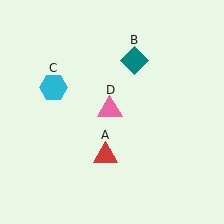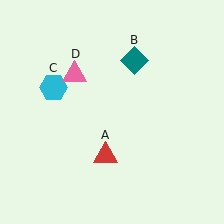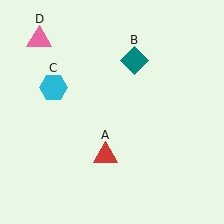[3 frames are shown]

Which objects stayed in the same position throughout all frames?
Red triangle (object A) and teal diamond (object B) and cyan hexagon (object C) remained stationary.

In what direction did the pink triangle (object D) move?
The pink triangle (object D) moved up and to the left.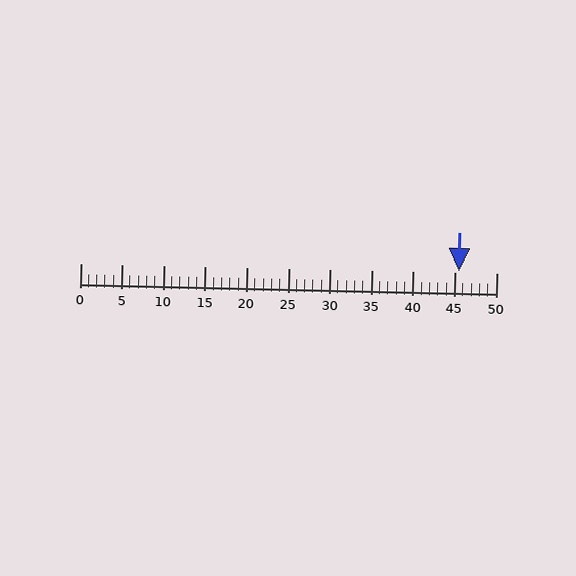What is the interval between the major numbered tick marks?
The major tick marks are spaced 5 units apart.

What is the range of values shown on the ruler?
The ruler shows values from 0 to 50.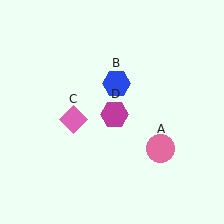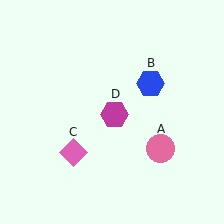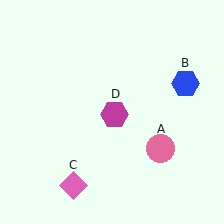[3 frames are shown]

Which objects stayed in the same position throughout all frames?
Pink circle (object A) and magenta hexagon (object D) remained stationary.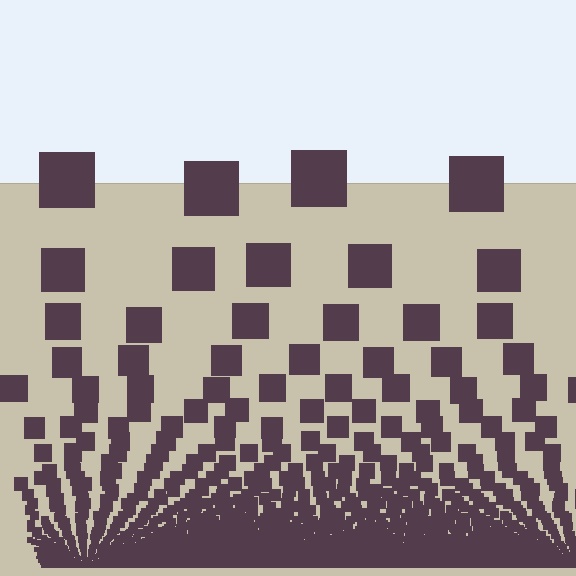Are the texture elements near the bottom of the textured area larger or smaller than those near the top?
Smaller. The gradient is inverted — elements near the bottom are smaller and denser.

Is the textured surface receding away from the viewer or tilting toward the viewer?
The surface appears to tilt toward the viewer. Texture elements get larger and sparser toward the top.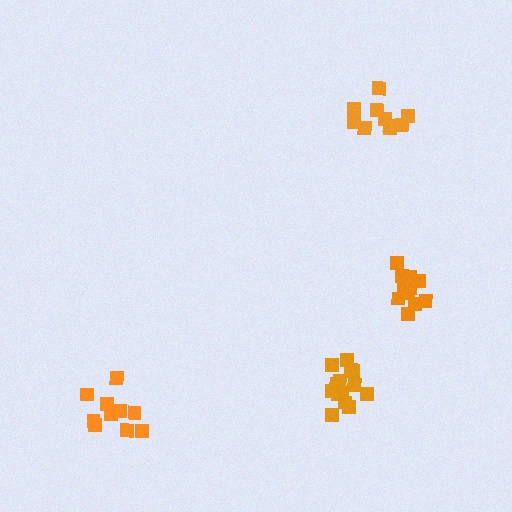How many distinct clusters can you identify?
There are 4 distinct clusters.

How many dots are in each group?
Group 1: 10 dots, Group 2: 14 dots, Group 3: 12 dots, Group 4: 11 dots (47 total).